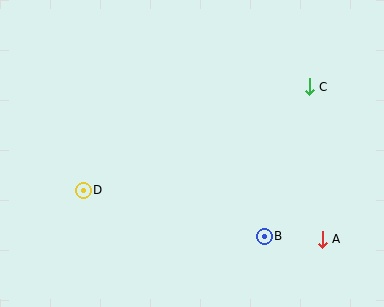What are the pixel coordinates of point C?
Point C is at (309, 87).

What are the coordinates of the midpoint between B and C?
The midpoint between B and C is at (287, 162).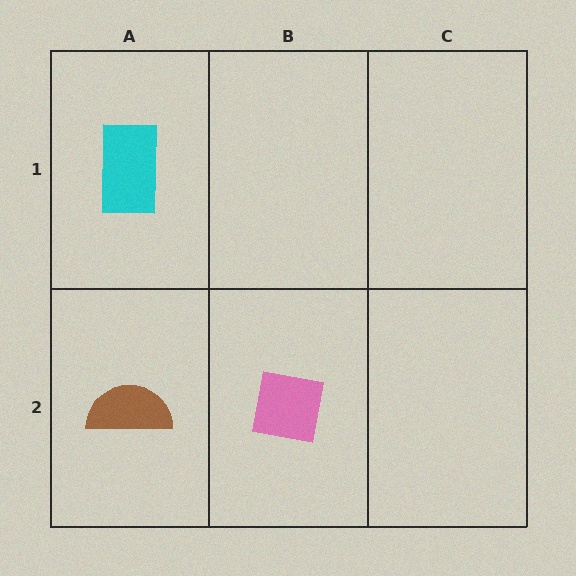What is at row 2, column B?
A pink square.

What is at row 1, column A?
A cyan rectangle.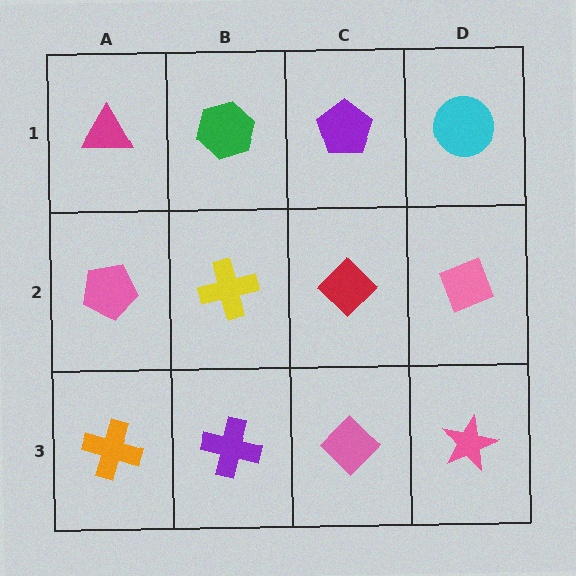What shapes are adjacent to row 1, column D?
A pink diamond (row 2, column D), a purple pentagon (row 1, column C).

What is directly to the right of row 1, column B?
A purple pentagon.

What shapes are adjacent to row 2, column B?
A green hexagon (row 1, column B), a purple cross (row 3, column B), a pink pentagon (row 2, column A), a red diamond (row 2, column C).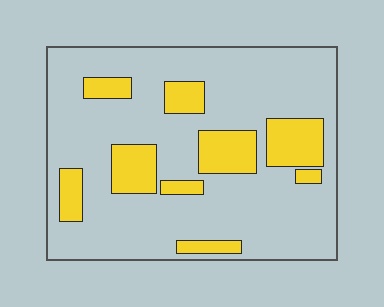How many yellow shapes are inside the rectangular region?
9.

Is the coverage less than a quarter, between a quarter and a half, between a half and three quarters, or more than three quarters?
Less than a quarter.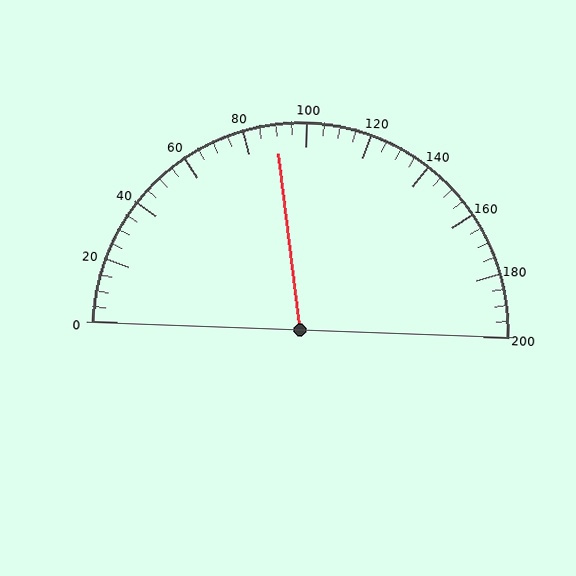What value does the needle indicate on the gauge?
The needle indicates approximately 90.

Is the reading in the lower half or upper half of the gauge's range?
The reading is in the lower half of the range (0 to 200).